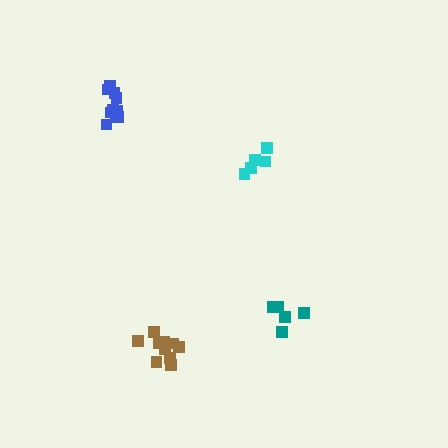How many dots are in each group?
Group 1: 5 dots, Group 2: 10 dots, Group 3: 11 dots, Group 4: 5 dots (31 total).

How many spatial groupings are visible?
There are 4 spatial groupings.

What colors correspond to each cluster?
The clusters are colored: teal, blue, brown, cyan.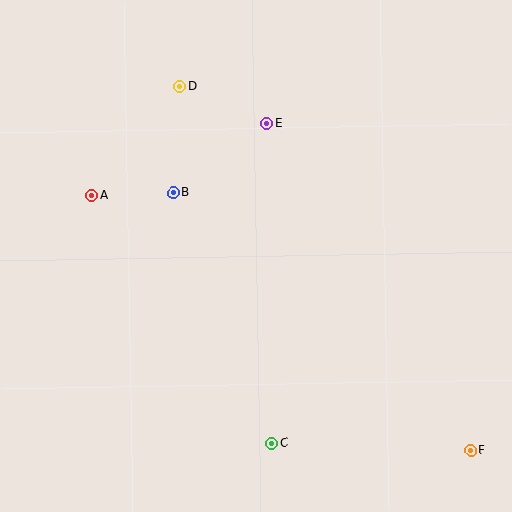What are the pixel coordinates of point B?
Point B is at (173, 193).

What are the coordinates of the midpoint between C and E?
The midpoint between C and E is at (269, 283).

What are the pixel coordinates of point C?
Point C is at (272, 443).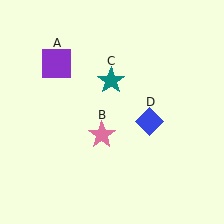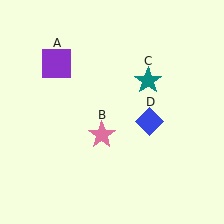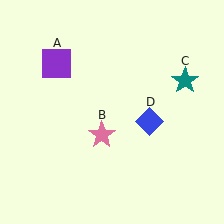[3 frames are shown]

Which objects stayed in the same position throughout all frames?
Purple square (object A) and pink star (object B) and blue diamond (object D) remained stationary.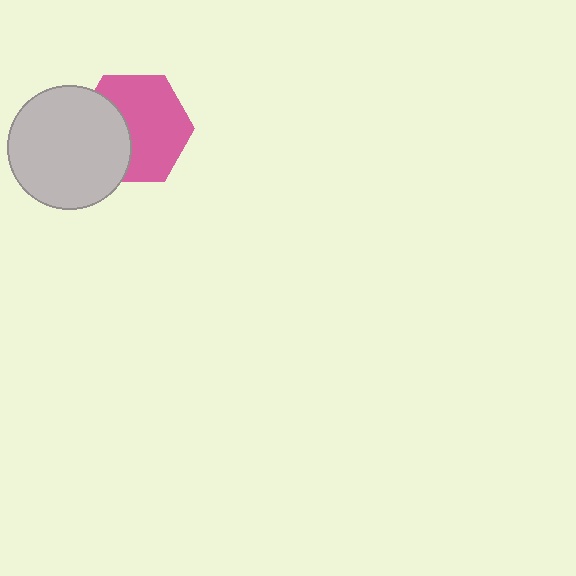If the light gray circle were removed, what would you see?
You would see the complete pink hexagon.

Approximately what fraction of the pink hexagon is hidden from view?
Roughly 36% of the pink hexagon is hidden behind the light gray circle.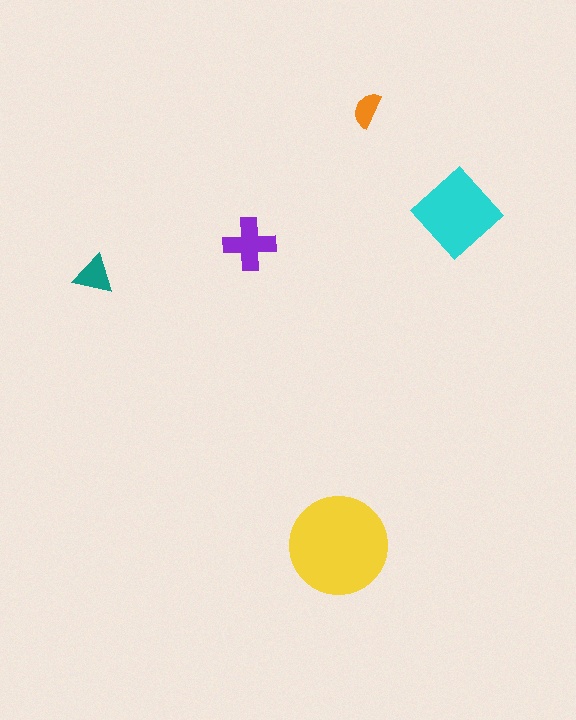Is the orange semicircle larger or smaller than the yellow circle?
Smaller.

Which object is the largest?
The yellow circle.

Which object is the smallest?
The orange semicircle.